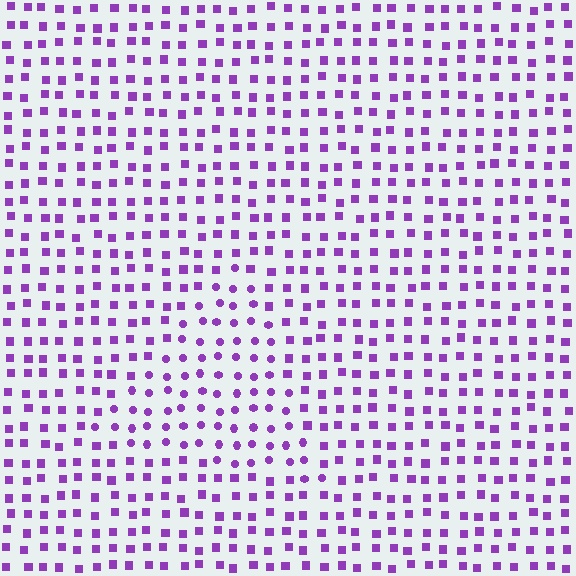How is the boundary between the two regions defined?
The boundary is defined by a change in element shape: circles inside vs. squares outside. All elements share the same color and spacing.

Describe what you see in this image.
The image is filled with small purple elements arranged in a uniform grid. A triangle-shaped region contains circles, while the surrounding area contains squares. The boundary is defined purely by the change in element shape.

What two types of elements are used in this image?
The image uses circles inside the triangle region and squares outside it.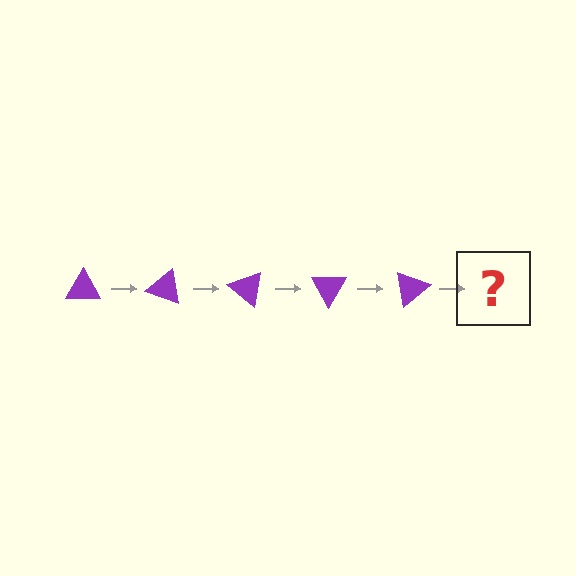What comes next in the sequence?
The next element should be a purple triangle rotated 100 degrees.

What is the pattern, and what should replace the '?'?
The pattern is that the triangle rotates 20 degrees each step. The '?' should be a purple triangle rotated 100 degrees.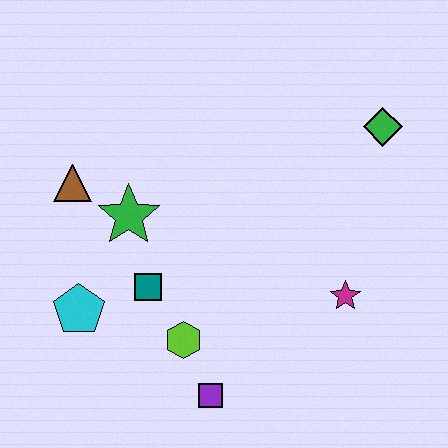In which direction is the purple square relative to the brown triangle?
The purple square is below the brown triangle.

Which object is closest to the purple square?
The lime hexagon is closest to the purple square.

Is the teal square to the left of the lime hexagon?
Yes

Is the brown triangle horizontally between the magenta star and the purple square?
No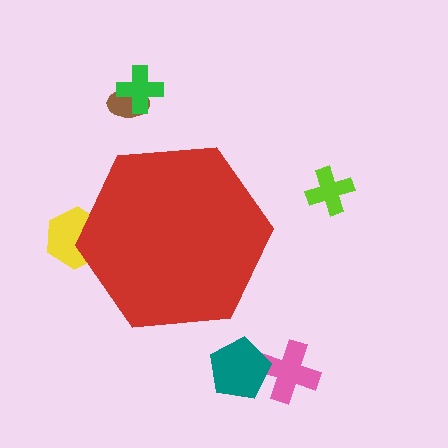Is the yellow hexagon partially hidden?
Yes, the yellow hexagon is partially hidden behind the red hexagon.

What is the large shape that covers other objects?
A red hexagon.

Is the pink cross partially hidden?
No, the pink cross is fully visible.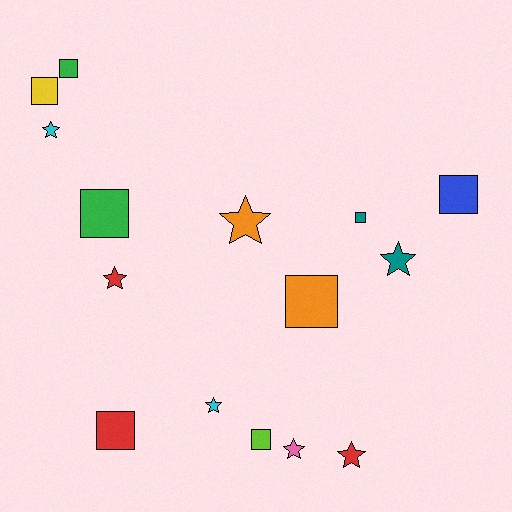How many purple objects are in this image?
There are no purple objects.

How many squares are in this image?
There are 8 squares.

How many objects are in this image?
There are 15 objects.